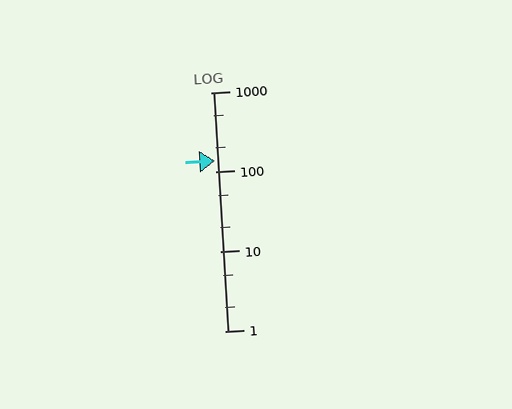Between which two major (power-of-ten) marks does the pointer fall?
The pointer is between 100 and 1000.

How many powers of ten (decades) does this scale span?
The scale spans 3 decades, from 1 to 1000.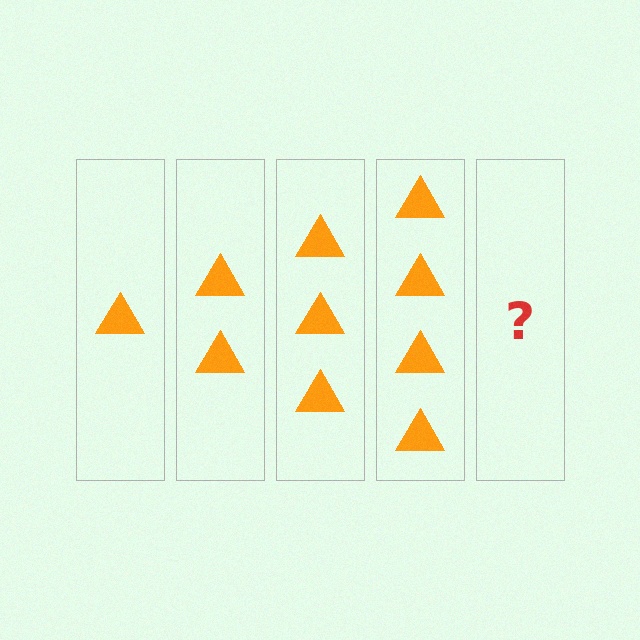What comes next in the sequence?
The next element should be 5 triangles.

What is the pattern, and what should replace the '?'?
The pattern is that each step adds one more triangle. The '?' should be 5 triangles.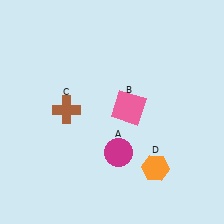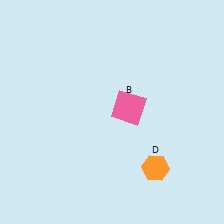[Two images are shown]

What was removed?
The brown cross (C), the magenta circle (A) were removed in Image 2.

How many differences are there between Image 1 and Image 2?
There are 2 differences between the two images.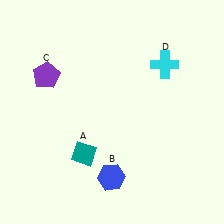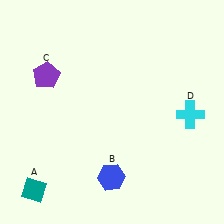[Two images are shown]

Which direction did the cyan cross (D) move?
The cyan cross (D) moved down.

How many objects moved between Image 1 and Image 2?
2 objects moved between the two images.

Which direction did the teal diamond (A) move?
The teal diamond (A) moved left.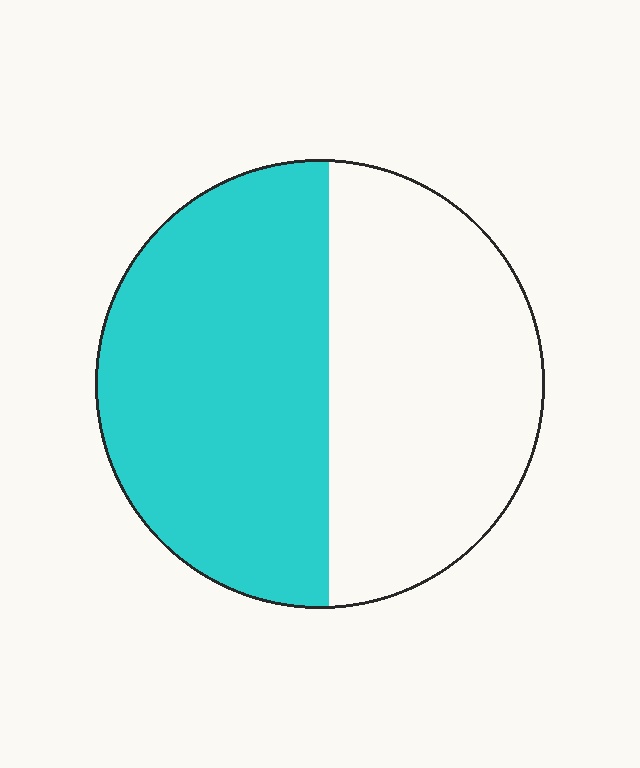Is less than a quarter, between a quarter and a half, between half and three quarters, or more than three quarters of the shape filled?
Between half and three quarters.